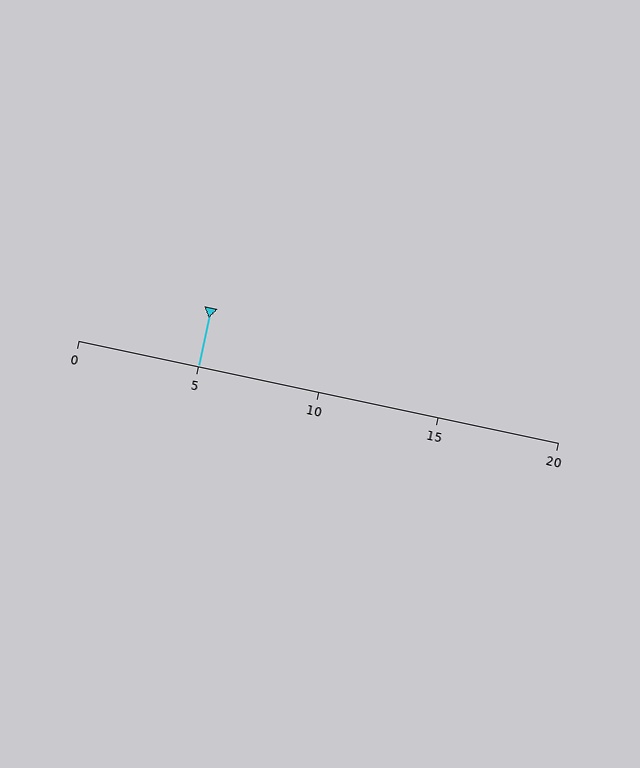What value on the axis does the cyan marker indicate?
The marker indicates approximately 5.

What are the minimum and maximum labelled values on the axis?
The axis runs from 0 to 20.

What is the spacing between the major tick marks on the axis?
The major ticks are spaced 5 apart.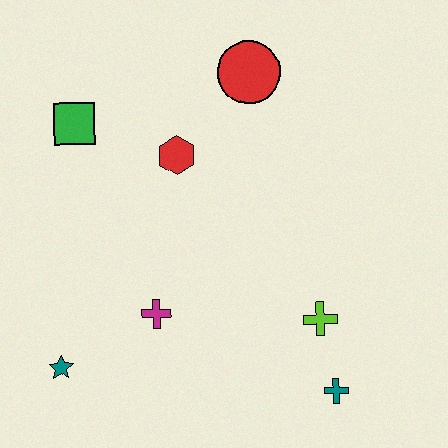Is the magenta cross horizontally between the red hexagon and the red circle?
No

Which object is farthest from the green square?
The teal cross is farthest from the green square.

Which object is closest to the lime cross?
The teal cross is closest to the lime cross.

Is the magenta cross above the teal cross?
Yes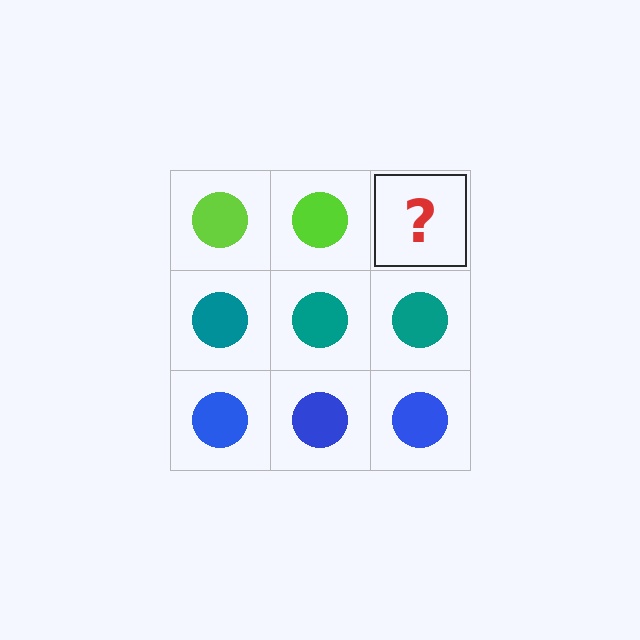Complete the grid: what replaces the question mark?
The question mark should be replaced with a lime circle.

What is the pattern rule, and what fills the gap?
The rule is that each row has a consistent color. The gap should be filled with a lime circle.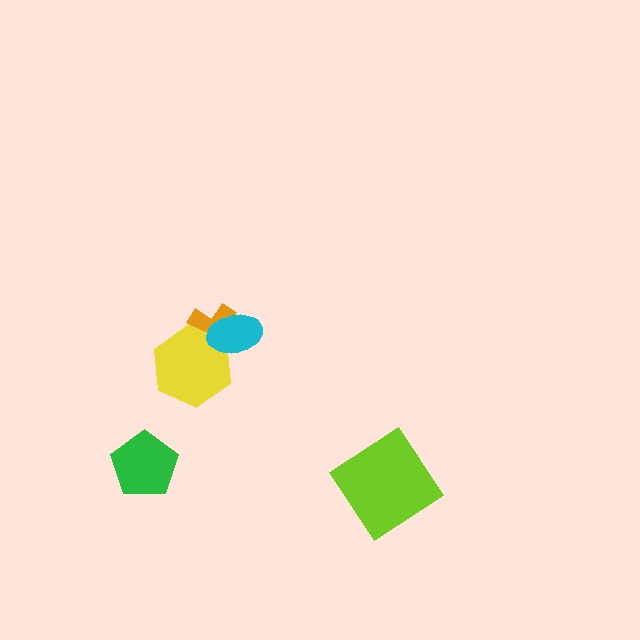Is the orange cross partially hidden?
Yes, it is partially covered by another shape.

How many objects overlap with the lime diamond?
0 objects overlap with the lime diamond.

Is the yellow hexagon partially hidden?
Yes, it is partially covered by another shape.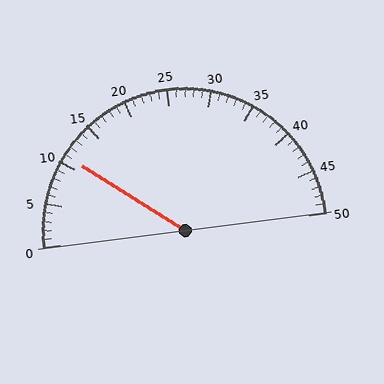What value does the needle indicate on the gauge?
The needle indicates approximately 11.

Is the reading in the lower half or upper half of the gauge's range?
The reading is in the lower half of the range (0 to 50).